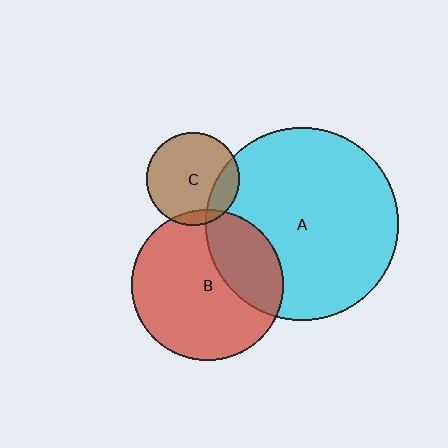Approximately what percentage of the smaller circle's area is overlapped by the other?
Approximately 30%.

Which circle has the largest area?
Circle A (cyan).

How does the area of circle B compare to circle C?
Approximately 2.6 times.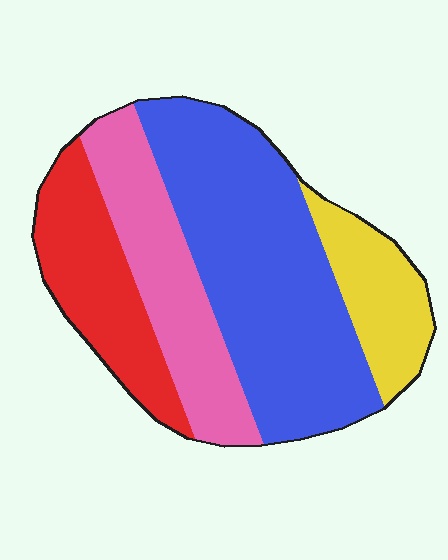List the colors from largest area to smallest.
From largest to smallest: blue, pink, red, yellow.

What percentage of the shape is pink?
Pink takes up about one fifth (1/5) of the shape.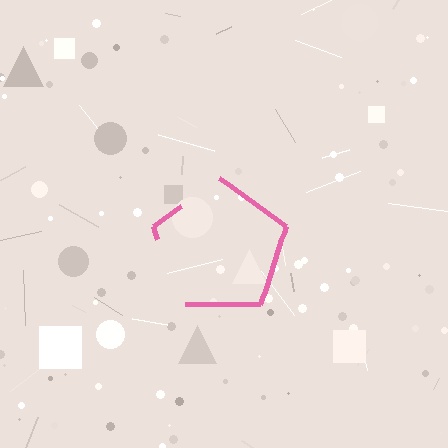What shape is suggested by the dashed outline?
The dashed outline suggests a pentagon.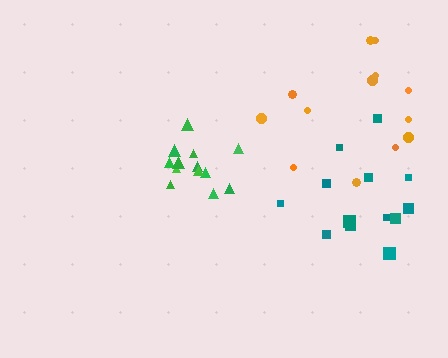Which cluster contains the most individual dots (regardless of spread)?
Green (13).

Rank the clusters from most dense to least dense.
green, teal, orange.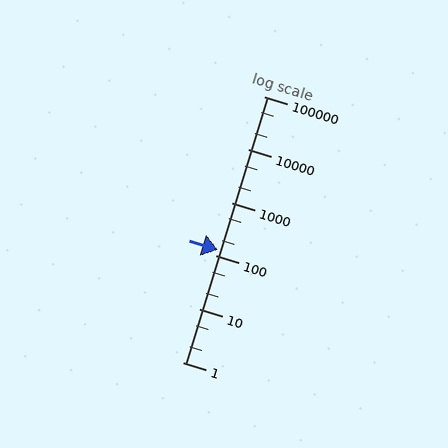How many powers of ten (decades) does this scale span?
The scale spans 5 decades, from 1 to 100000.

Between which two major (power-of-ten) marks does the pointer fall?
The pointer is between 100 and 1000.